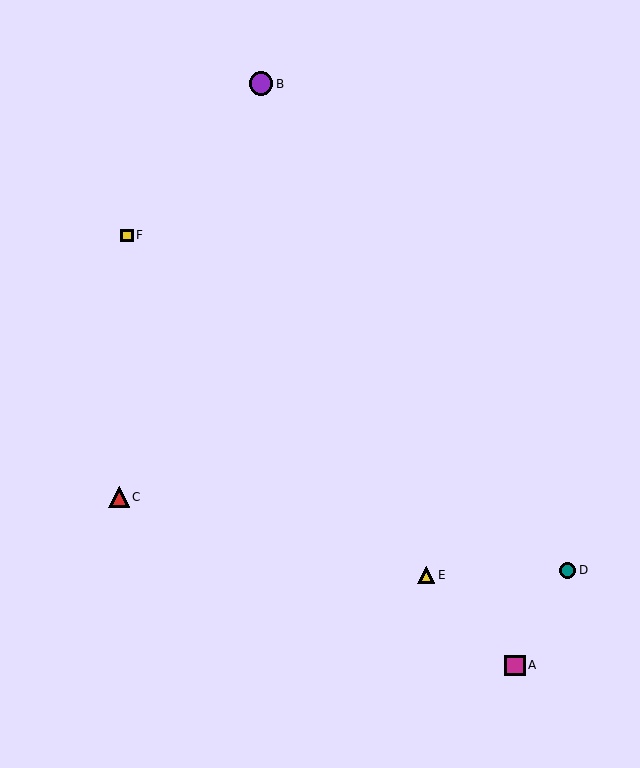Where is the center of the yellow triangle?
The center of the yellow triangle is at (426, 575).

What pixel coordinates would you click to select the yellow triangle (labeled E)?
Click at (426, 575) to select the yellow triangle E.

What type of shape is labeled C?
Shape C is a red triangle.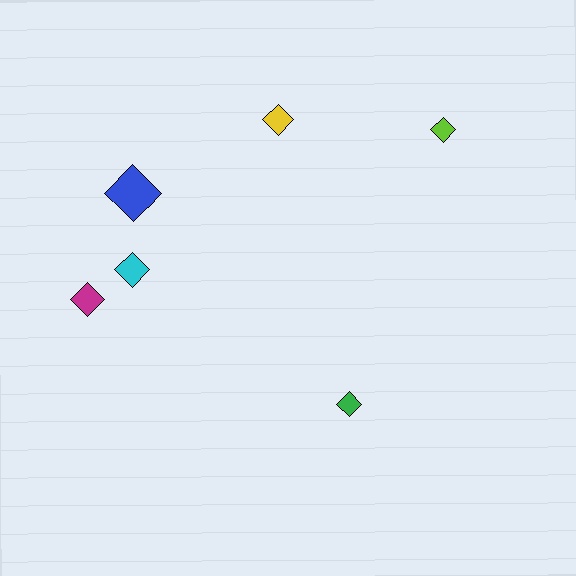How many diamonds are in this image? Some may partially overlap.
There are 6 diamonds.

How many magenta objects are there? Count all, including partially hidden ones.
There is 1 magenta object.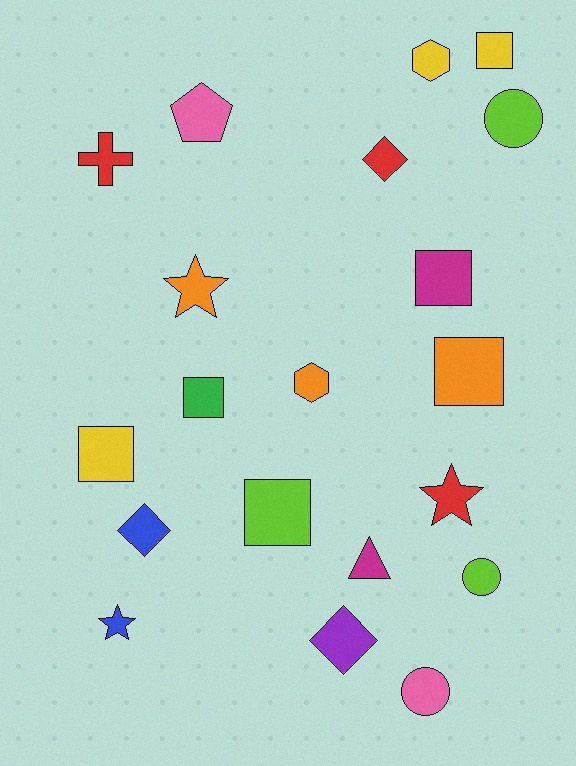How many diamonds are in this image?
There are 3 diamonds.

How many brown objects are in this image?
There are no brown objects.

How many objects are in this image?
There are 20 objects.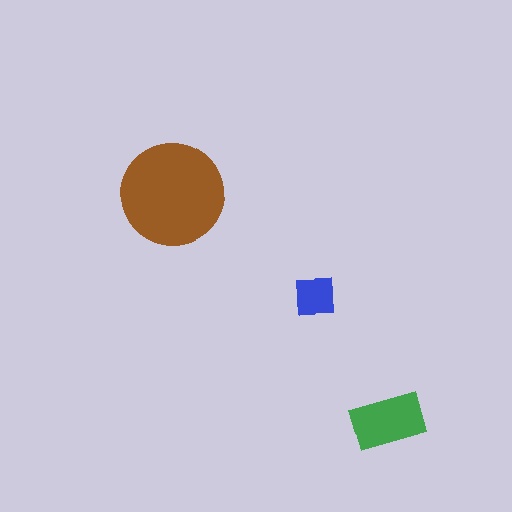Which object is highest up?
The brown circle is topmost.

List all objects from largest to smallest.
The brown circle, the green rectangle, the blue square.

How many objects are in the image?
There are 3 objects in the image.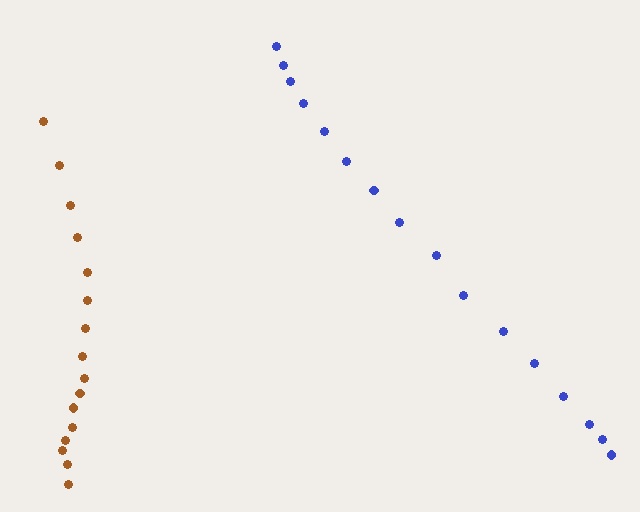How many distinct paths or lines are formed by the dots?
There are 2 distinct paths.